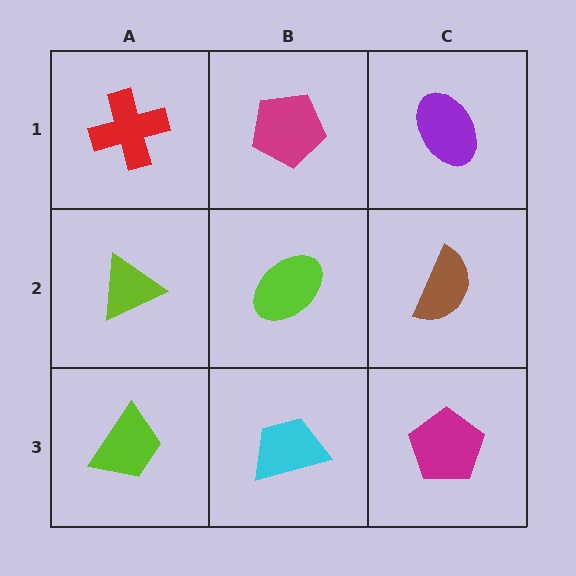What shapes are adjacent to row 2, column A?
A red cross (row 1, column A), a lime trapezoid (row 3, column A), a lime ellipse (row 2, column B).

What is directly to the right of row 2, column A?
A lime ellipse.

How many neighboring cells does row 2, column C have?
3.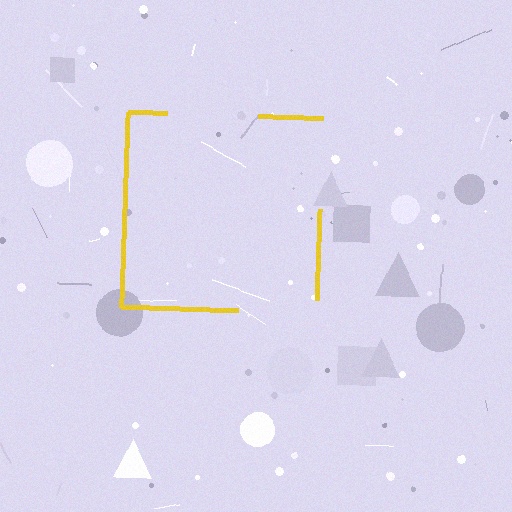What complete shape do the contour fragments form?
The contour fragments form a square.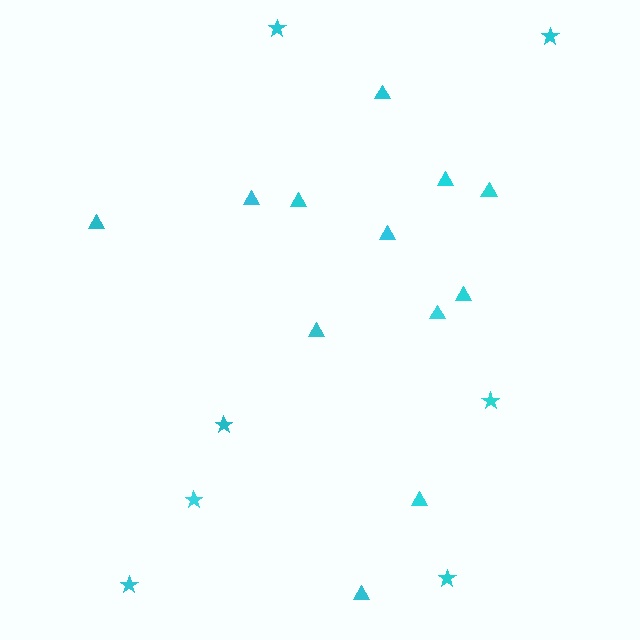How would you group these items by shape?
There are 2 groups: one group of triangles (12) and one group of stars (7).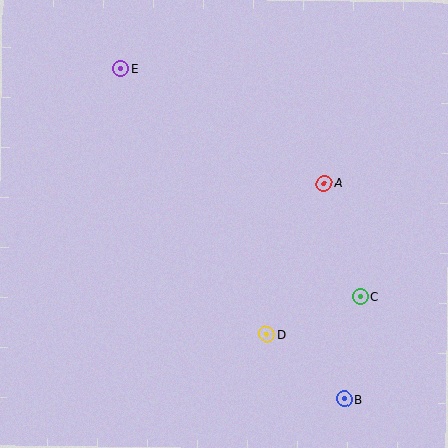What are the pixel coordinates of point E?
Point E is at (120, 68).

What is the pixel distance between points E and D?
The distance between E and D is 303 pixels.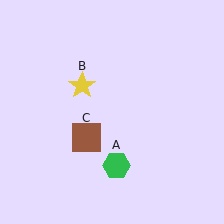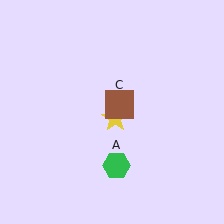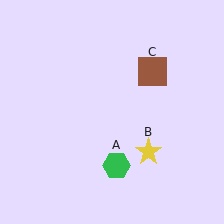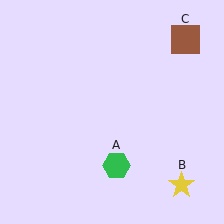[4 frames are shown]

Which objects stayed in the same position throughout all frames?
Green hexagon (object A) remained stationary.